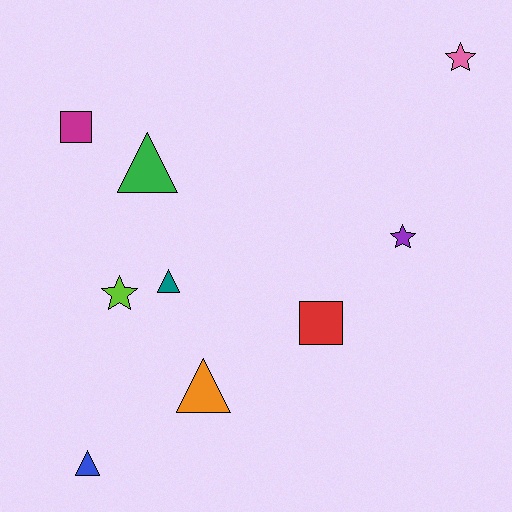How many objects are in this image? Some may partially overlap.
There are 9 objects.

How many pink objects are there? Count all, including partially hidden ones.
There is 1 pink object.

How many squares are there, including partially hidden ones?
There are 2 squares.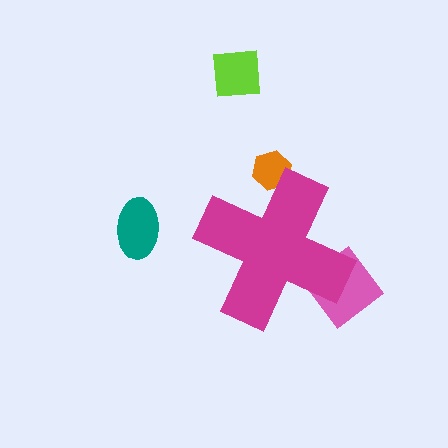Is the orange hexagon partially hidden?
Yes, the orange hexagon is partially hidden behind the magenta cross.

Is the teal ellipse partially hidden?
No, the teal ellipse is fully visible.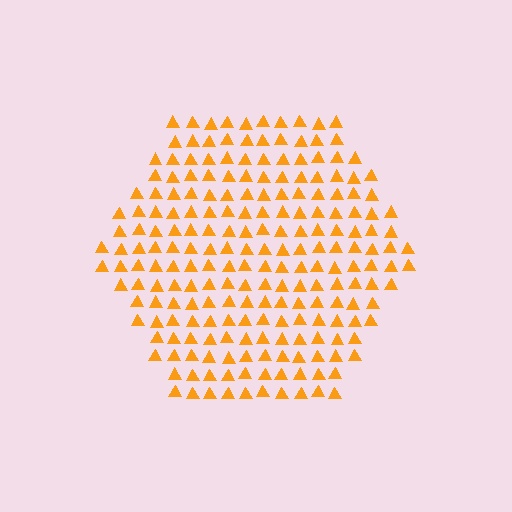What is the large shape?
The large shape is a hexagon.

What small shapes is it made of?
It is made of small triangles.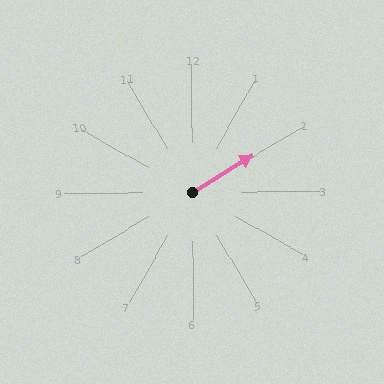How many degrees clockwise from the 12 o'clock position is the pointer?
Approximately 59 degrees.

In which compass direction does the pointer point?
Northeast.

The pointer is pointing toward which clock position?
Roughly 2 o'clock.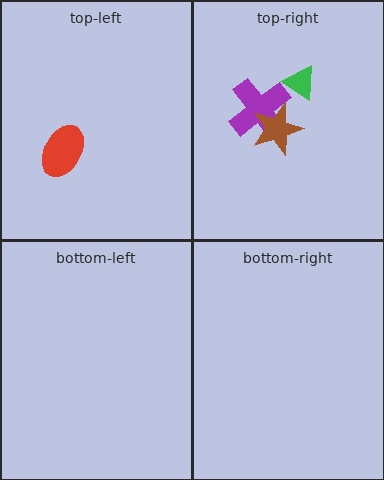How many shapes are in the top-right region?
3.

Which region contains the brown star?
The top-right region.